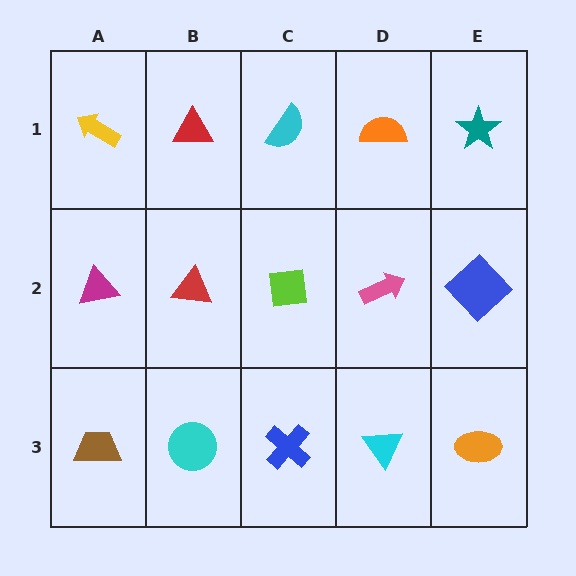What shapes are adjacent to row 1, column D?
A pink arrow (row 2, column D), a cyan semicircle (row 1, column C), a teal star (row 1, column E).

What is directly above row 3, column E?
A blue diamond.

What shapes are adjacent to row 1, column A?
A magenta triangle (row 2, column A), a red triangle (row 1, column B).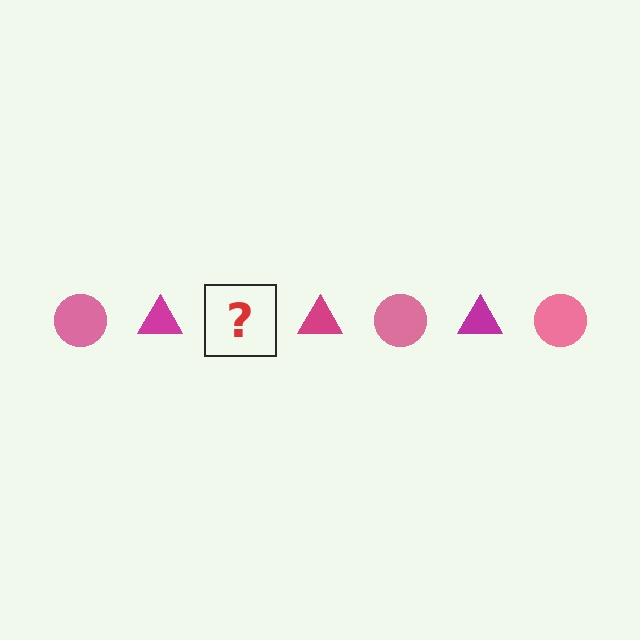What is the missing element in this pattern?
The missing element is a pink circle.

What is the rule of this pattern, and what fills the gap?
The rule is that the pattern alternates between pink circle and magenta triangle. The gap should be filled with a pink circle.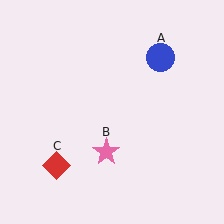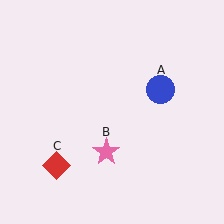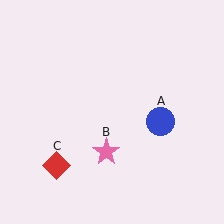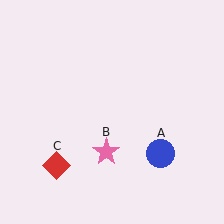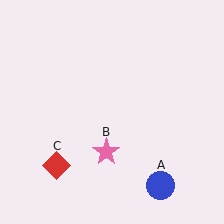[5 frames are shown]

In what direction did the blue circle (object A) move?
The blue circle (object A) moved down.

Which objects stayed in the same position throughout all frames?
Pink star (object B) and red diamond (object C) remained stationary.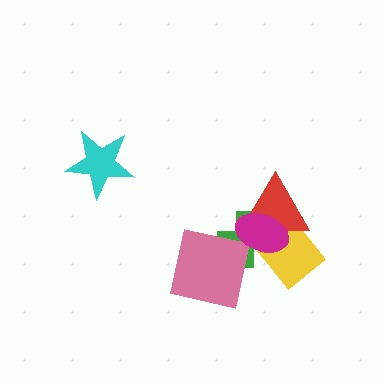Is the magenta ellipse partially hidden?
No, no other shape covers it.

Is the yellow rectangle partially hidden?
Yes, it is partially covered by another shape.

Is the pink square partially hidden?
Yes, it is partially covered by another shape.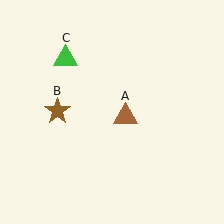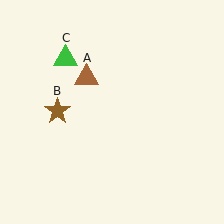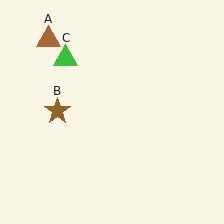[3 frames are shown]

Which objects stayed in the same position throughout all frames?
Brown star (object B) and green triangle (object C) remained stationary.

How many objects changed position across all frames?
1 object changed position: brown triangle (object A).